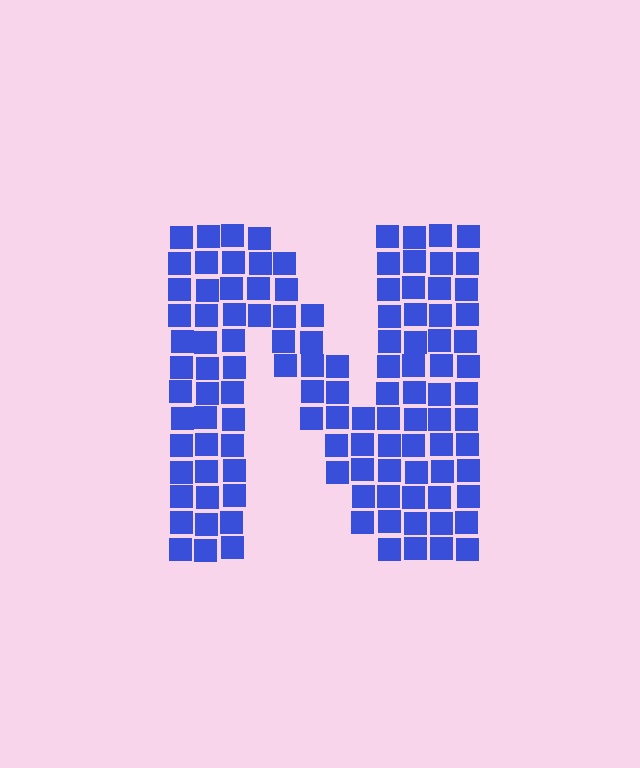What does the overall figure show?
The overall figure shows the letter N.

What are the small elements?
The small elements are squares.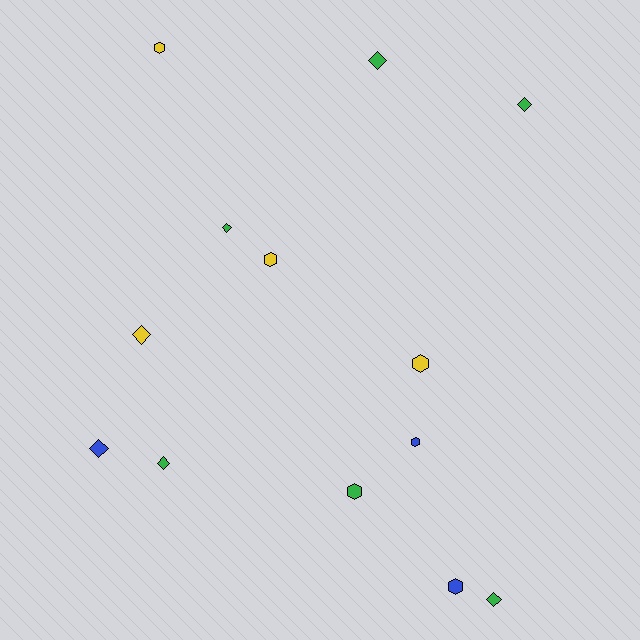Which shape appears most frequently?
Diamond, with 7 objects.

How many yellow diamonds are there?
There is 1 yellow diamond.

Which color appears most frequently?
Green, with 6 objects.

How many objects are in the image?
There are 13 objects.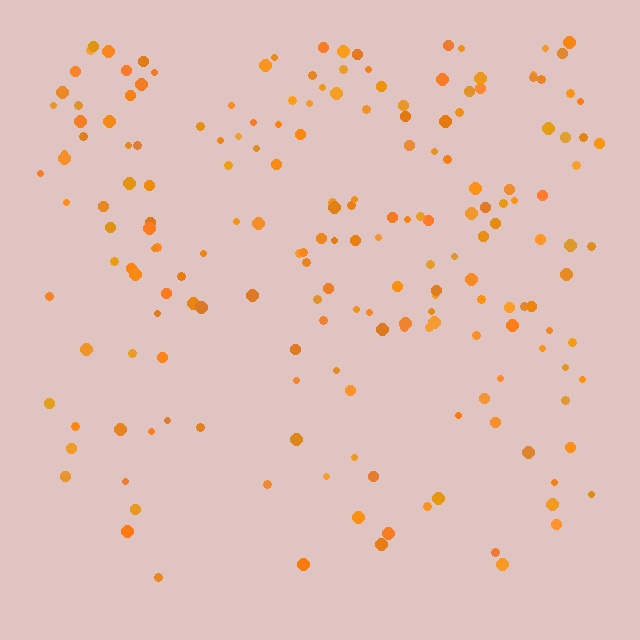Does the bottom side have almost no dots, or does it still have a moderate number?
Still a moderate number, just noticeably fewer than the top.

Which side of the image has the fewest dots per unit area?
The bottom.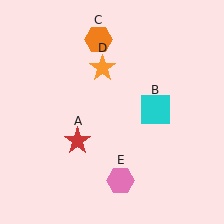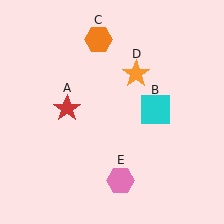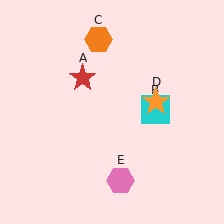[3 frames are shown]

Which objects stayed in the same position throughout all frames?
Cyan square (object B) and orange hexagon (object C) and pink hexagon (object E) remained stationary.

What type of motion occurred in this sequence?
The red star (object A), orange star (object D) rotated clockwise around the center of the scene.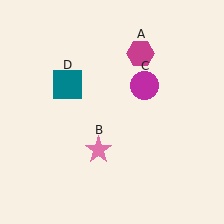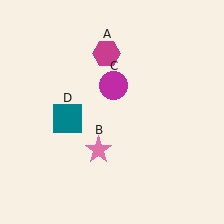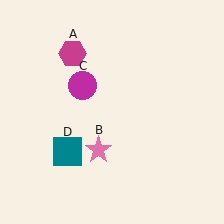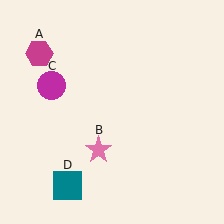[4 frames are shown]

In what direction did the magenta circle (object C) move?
The magenta circle (object C) moved left.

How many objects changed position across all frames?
3 objects changed position: magenta hexagon (object A), magenta circle (object C), teal square (object D).